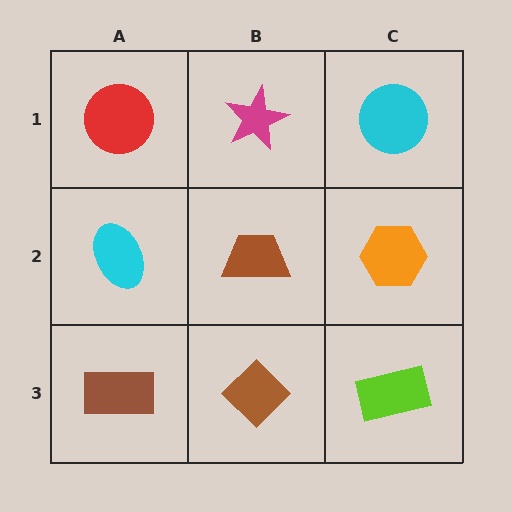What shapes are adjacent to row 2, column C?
A cyan circle (row 1, column C), a lime rectangle (row 3, column C), a brown trapezoid (row 2, column B).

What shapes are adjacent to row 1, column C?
An orange hexagon (row 2, column C), a magenta star (row 1, column B).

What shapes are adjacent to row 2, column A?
A red circle (row 1, column A), a brown rectangle (row 3, column A), a brown trapezoid (row 2, column B).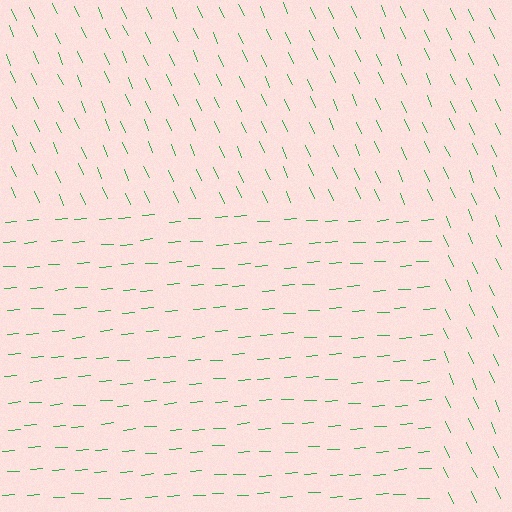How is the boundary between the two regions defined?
The boundary is defined purely by a change in line orientation (approximately 70 degrees difference). All lines are the same color and thickness.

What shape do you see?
I see a rectangle.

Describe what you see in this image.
The image is filled with small green line segments. A rectangle region in the image has lines oriented differently from the surrounding lines, creating a visible texture boundary.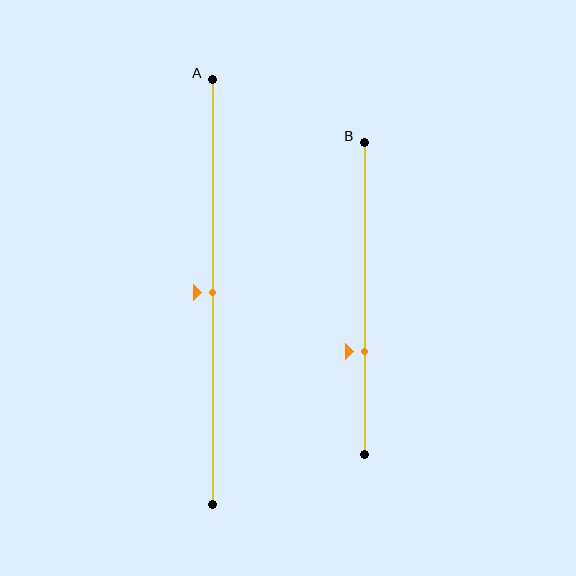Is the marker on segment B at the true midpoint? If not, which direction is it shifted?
No, the marker on segment B is shifted downward by about 17% of the segment length.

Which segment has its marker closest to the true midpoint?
Segment A has its marker closest to the true midpoint.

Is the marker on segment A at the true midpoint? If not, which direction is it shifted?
Yes, the marker on segment A is at the true midpoint.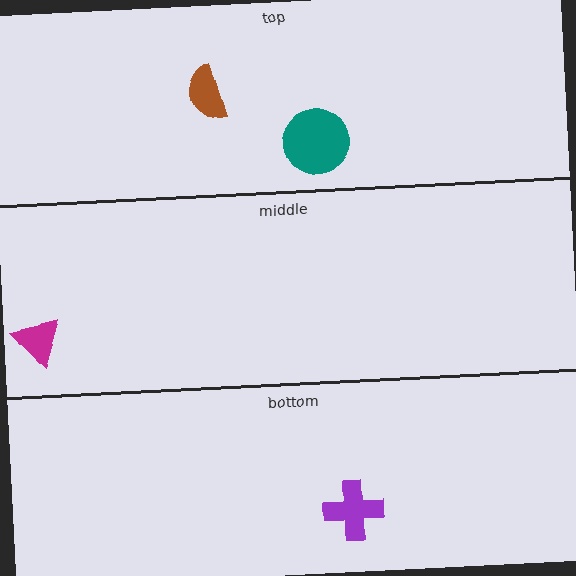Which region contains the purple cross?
The bottom region.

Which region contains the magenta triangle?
The middle region.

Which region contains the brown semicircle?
The top region.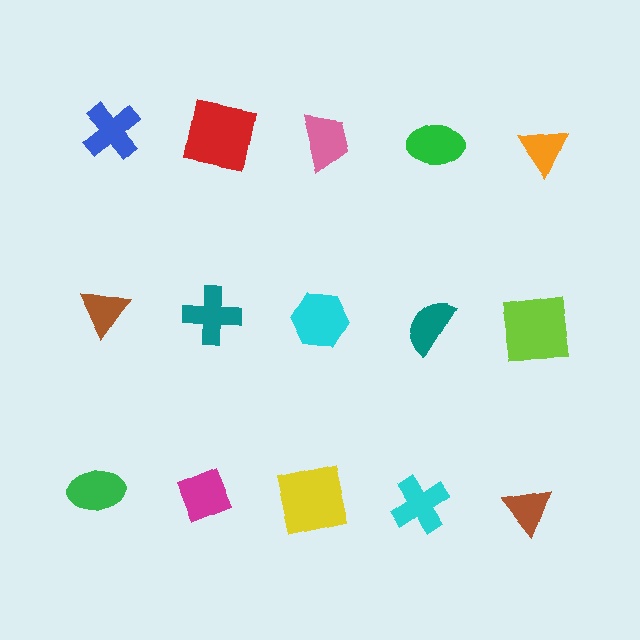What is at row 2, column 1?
A brown triangle.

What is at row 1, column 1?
A blue cross.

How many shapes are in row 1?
5 shapes.